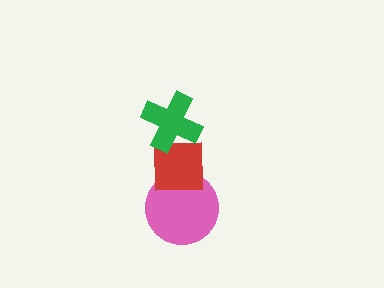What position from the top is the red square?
The red square is 2nd from the top.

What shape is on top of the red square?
The green cross is on top of the red square.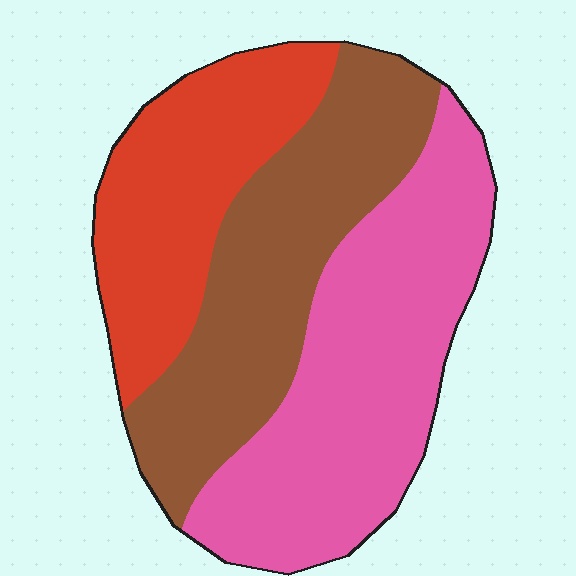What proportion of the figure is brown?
Brown takes up about one third (1/3) of the figure.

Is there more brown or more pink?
Pink.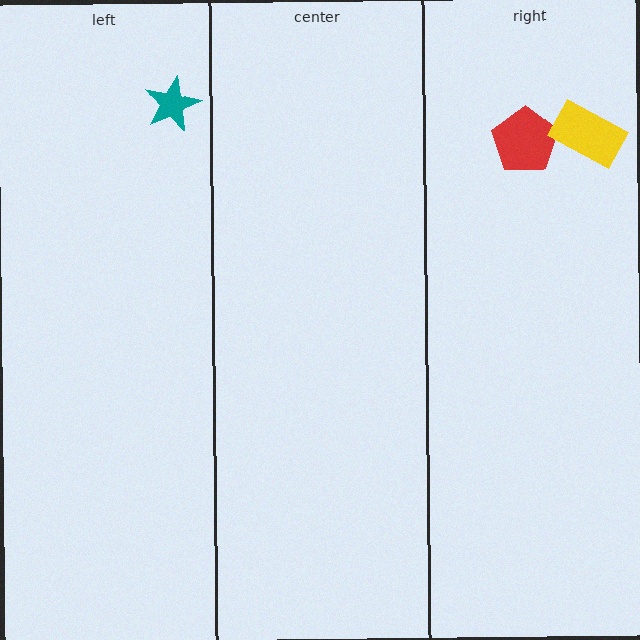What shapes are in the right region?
The red pentagon, the yellow rectangle.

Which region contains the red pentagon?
The right region.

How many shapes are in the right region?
2.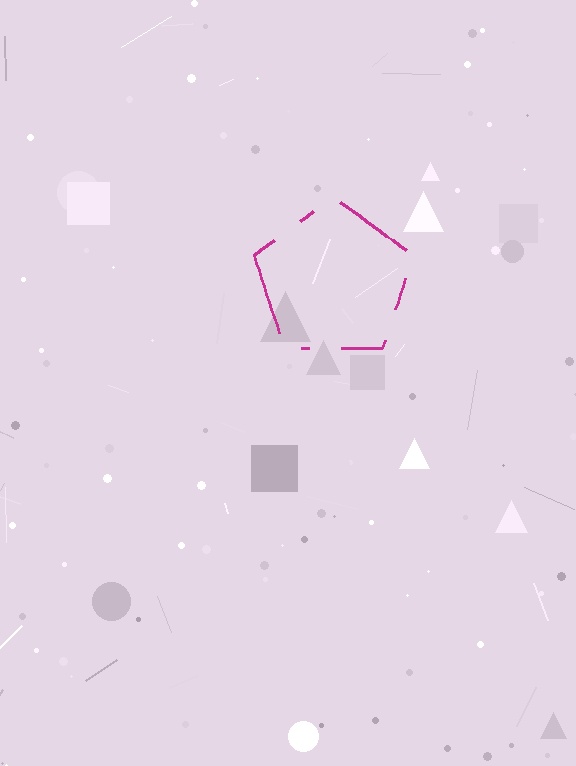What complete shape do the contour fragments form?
The contour fragments form a pentagon.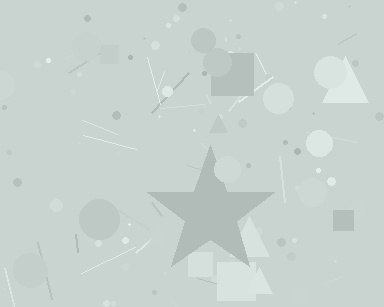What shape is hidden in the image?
A star is hidden in the image.